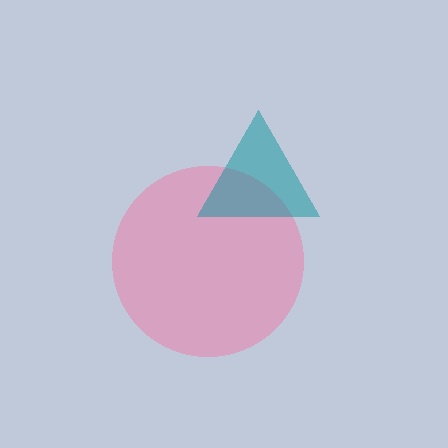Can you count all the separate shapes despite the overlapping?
Yes, there are 2 separate shapes.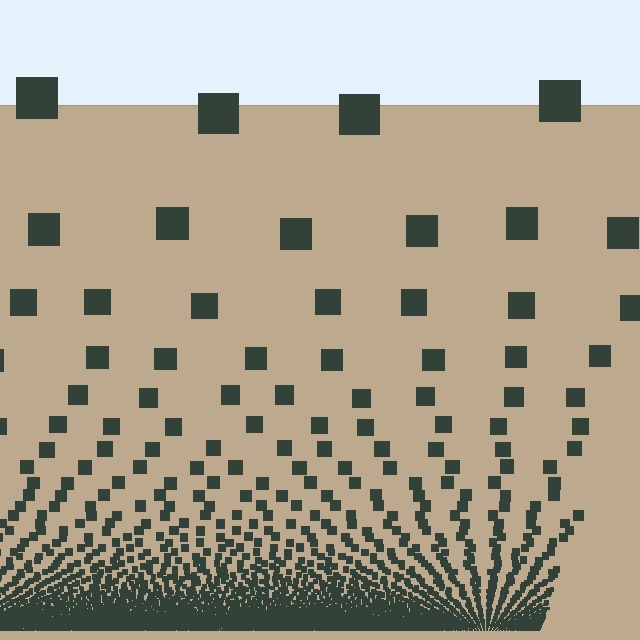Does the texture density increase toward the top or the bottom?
Density increases toward the bottom.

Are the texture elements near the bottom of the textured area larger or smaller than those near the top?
Smaller. The gradient is inverted — elements near the bottom are smaller and denser.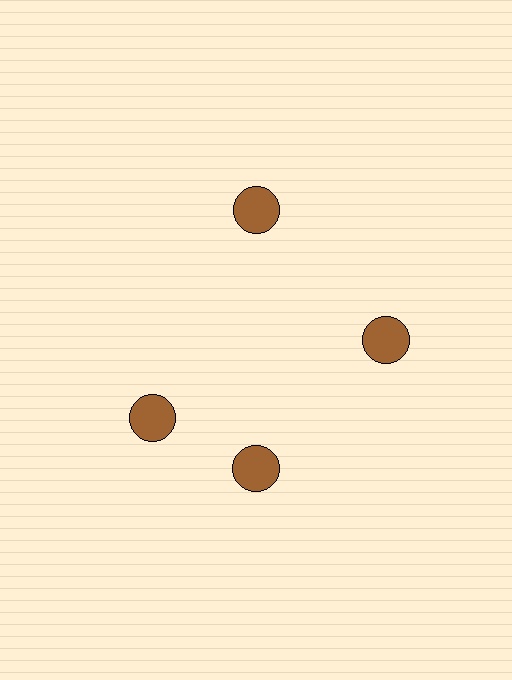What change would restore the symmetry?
The symmetry would be restored by rotating it back into even spacing with its neighbors so that all 4 circles sit at equal angles and equal distance from the center.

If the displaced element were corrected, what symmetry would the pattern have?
It would have 4-fold rotational symmetry — the pattern would map onto itself every 90 degrees.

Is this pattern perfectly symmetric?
No. The 4 brown circles are arranged in a ring, but one element near the 9 o'clock position is rotated out of alignment along the ring, breaking the 4-fold rotational symmetry.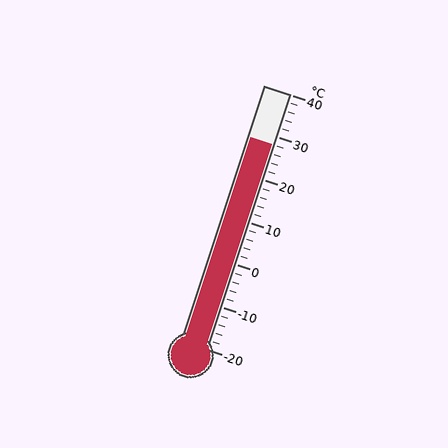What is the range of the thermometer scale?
The thermometer scale ranges from -20°C to 40°C.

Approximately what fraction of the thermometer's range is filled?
The thermometer is filled to approximately 80% of its range.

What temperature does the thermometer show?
The thermometer shows approximately 28°C.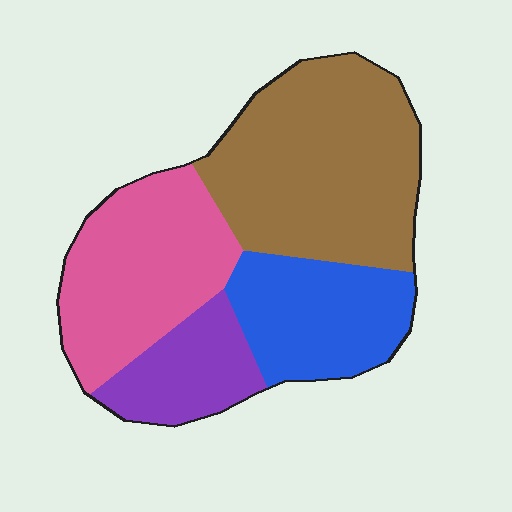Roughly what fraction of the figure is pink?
Pink takes up about one quarter (1/4) of the figure.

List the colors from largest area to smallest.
From largest to smallest: brown, pink, blue, purple.